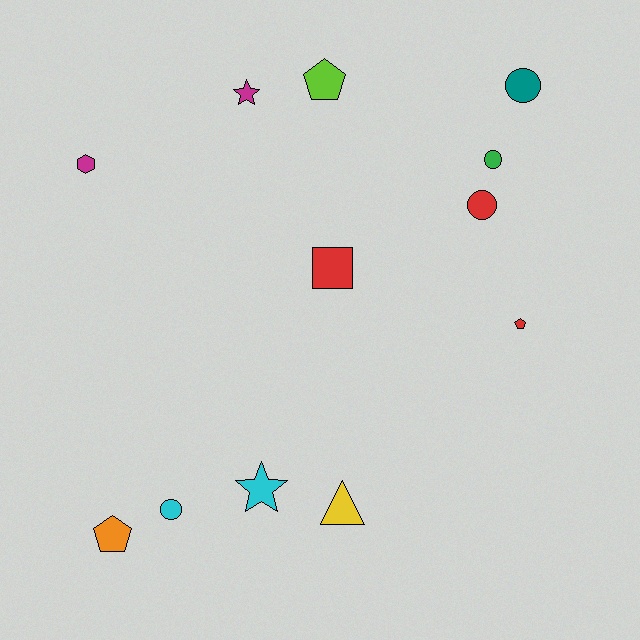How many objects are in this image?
There are 12 objects.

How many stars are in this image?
There are 2 stars.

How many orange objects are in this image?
There is 1 orange object.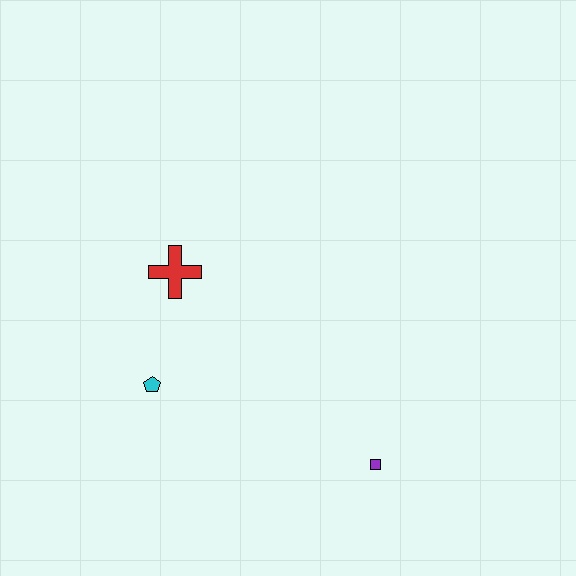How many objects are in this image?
There are 3 objects.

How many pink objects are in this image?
There are no pink objects.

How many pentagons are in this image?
There is 1 pentagon.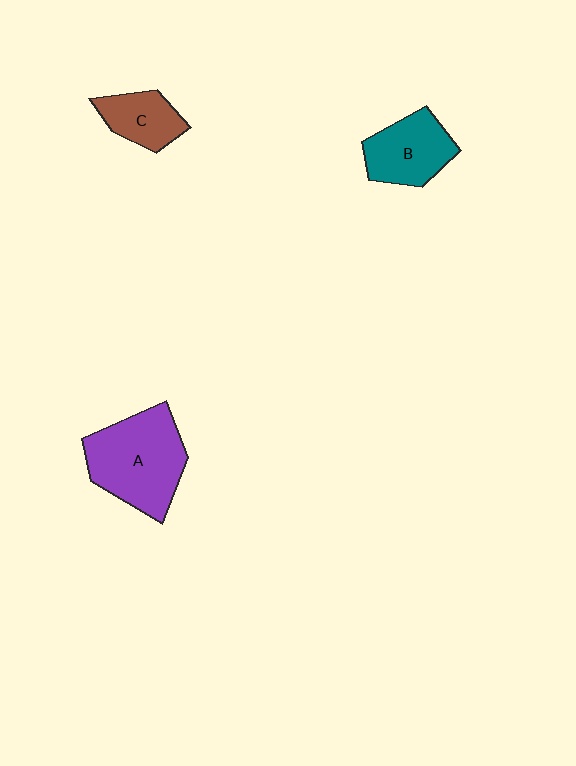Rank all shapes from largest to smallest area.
From largest to smallest: A (purple), B (teal), C (brown).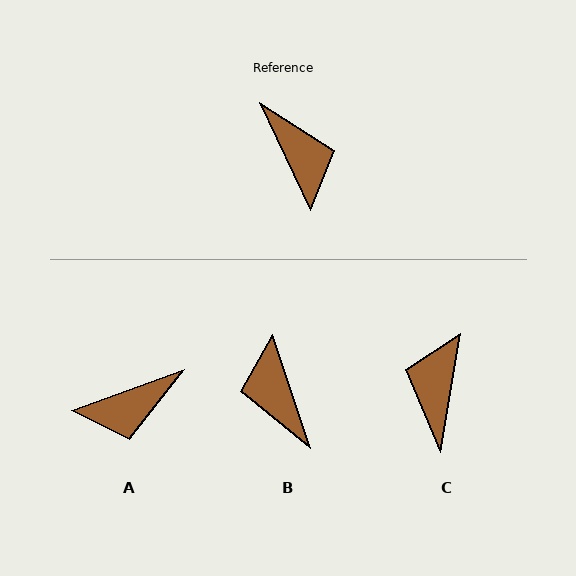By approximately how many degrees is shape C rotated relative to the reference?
Approximately 145 degrees counter-clockwise.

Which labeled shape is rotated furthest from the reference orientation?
B, about 173 degrees away.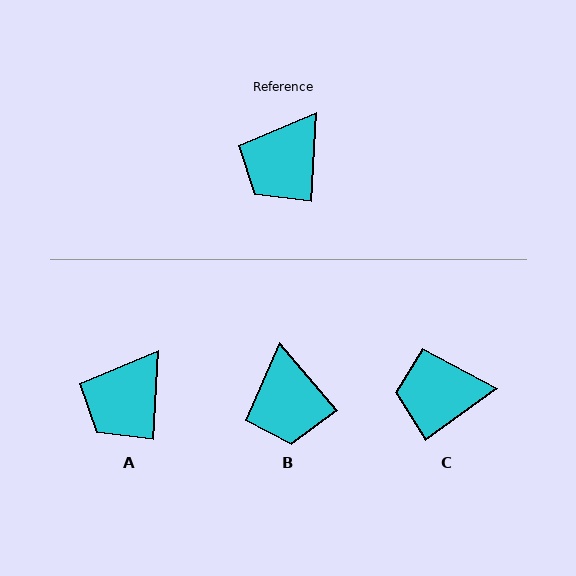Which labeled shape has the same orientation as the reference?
A.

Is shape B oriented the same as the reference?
No, it is off by about 43 degrees.